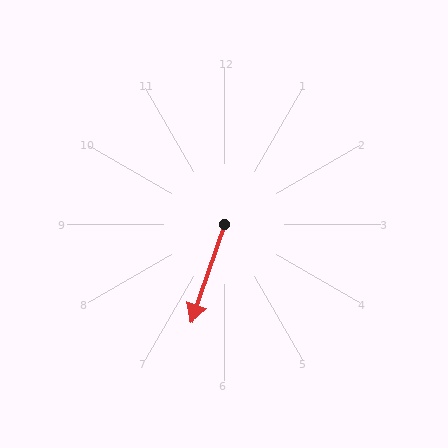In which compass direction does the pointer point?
South.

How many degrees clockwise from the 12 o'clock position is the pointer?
Approximately 199 degrees.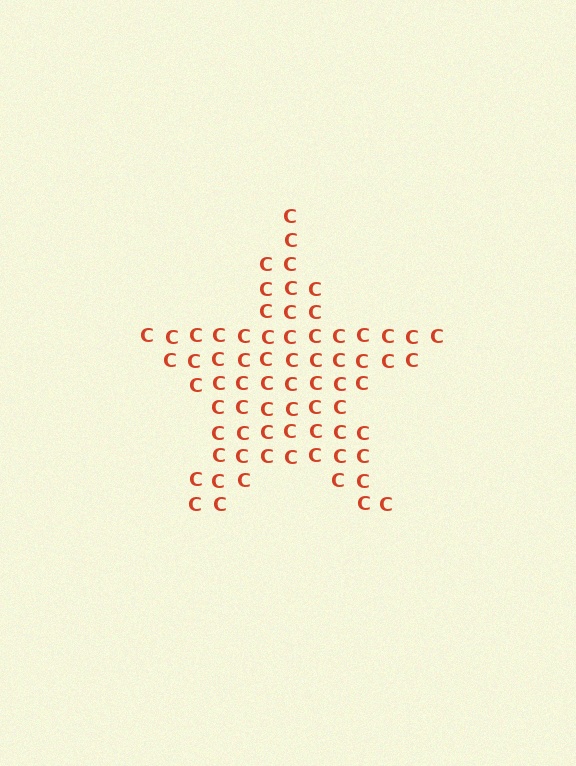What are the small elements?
The small elements are letter C's.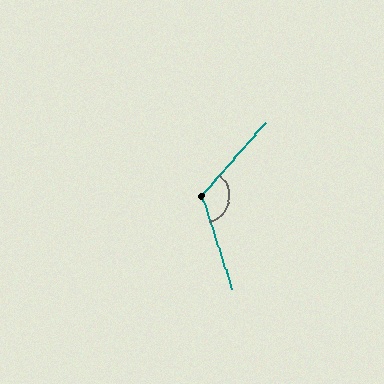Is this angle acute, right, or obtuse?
It is obtuse.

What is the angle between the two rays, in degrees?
Approximately 121 degrees.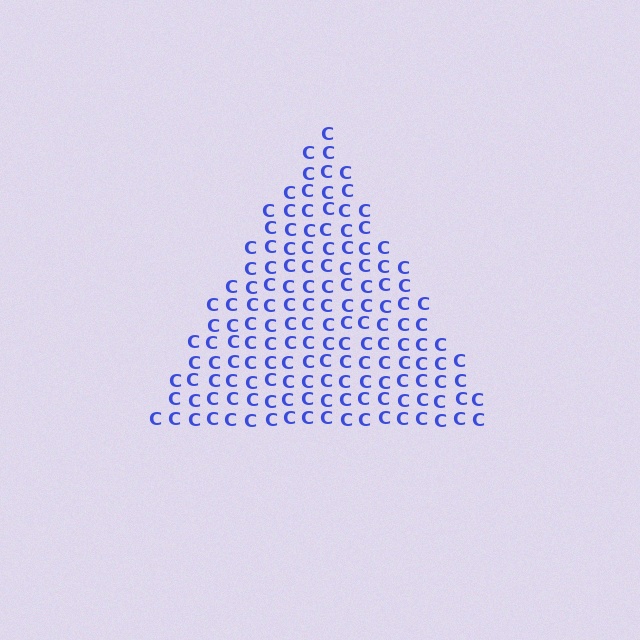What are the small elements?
The small elements are letter C's.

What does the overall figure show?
The overall figure shows a triangle.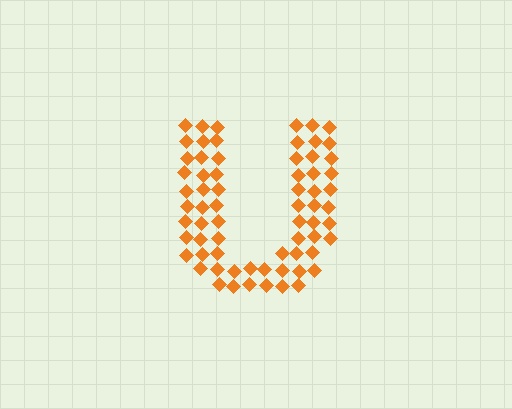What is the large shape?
The large shape is the letter U.